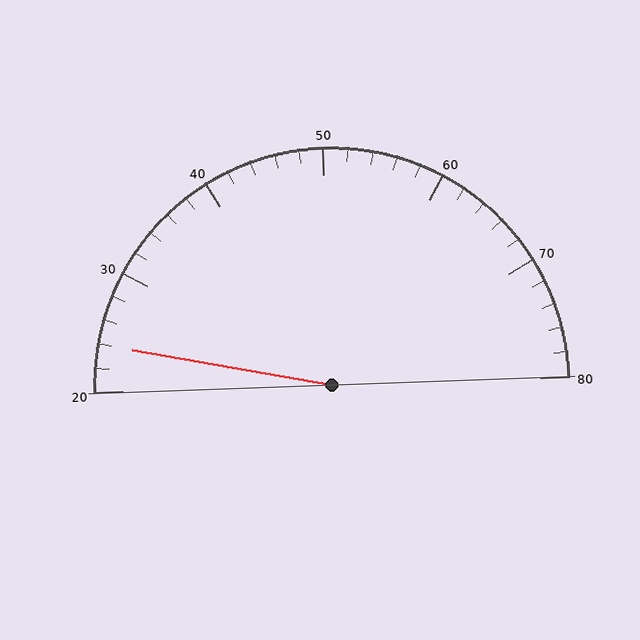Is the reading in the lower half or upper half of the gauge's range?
The reading is in the lower half of the range (20 to 80).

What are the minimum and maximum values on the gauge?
The gauge ranges from 20 to 80.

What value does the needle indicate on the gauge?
The needle indicates approximately 24.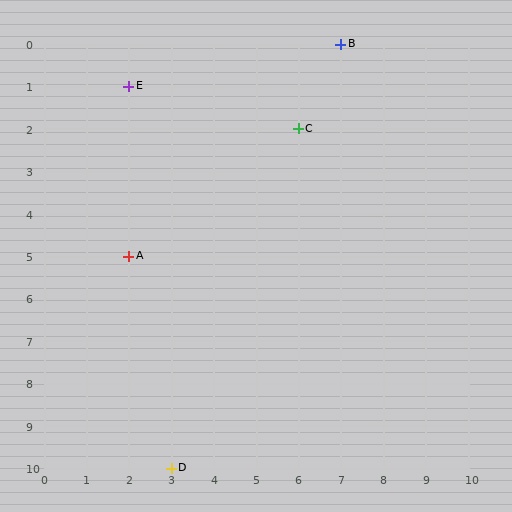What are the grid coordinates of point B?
Point B is at grid coordinates (7, 0).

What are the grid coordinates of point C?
Point C is at grid coordinates (6, 2).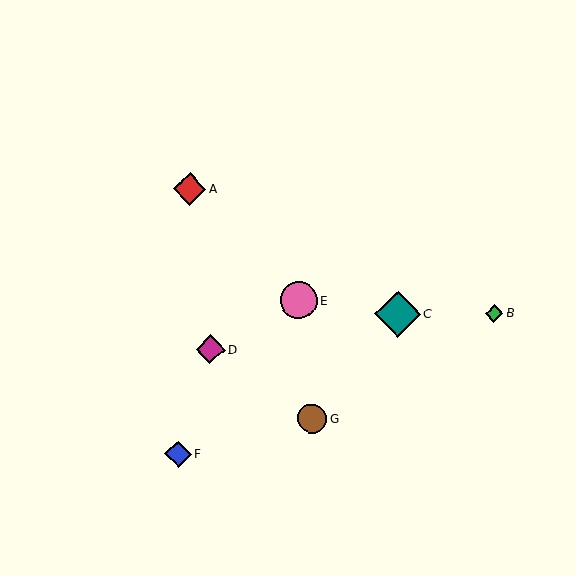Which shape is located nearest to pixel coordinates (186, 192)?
The red diamond (labeled A) at (190, 189) is nearest to that location.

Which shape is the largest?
The teal diamond (labeled C) is the largest.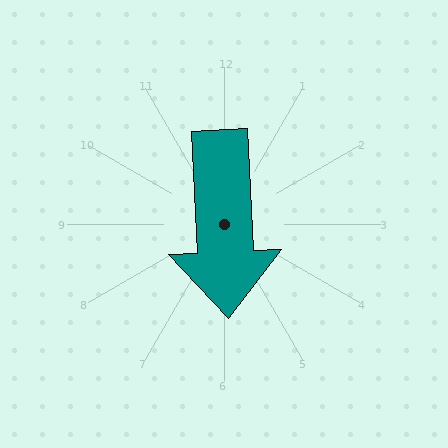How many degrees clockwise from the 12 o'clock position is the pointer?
Approximately 177 degrees.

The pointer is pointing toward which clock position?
Roughly 6 o'clock.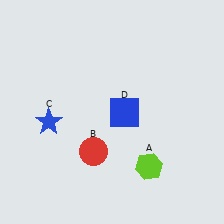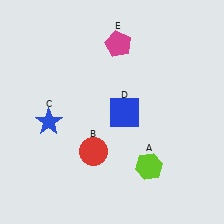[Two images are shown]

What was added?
A magenta pentagon (E) was added in Image 2.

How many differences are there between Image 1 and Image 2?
There is 1 difference between the two images.